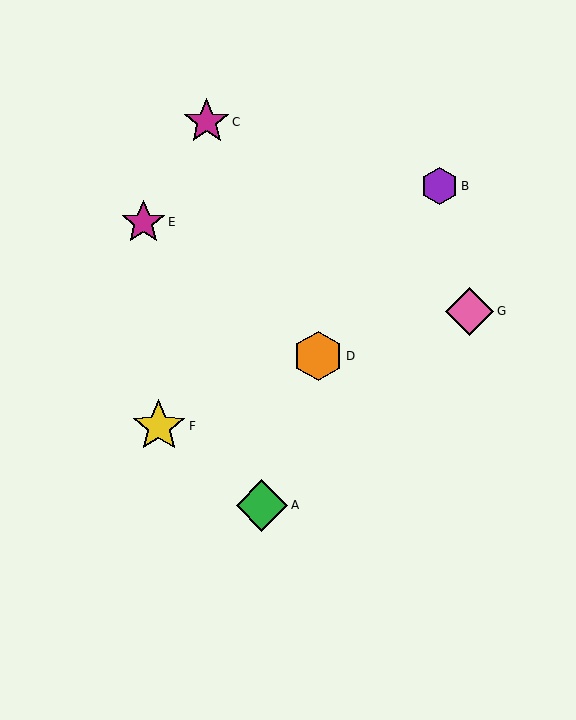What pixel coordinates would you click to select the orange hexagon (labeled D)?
Click at (318, 356) to select the orange hexagon D.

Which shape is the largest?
The yellow star (labeled F) is the largest.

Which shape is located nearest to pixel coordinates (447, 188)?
The purple hexagon (labeled B) at (439, 186) is nearest to that location.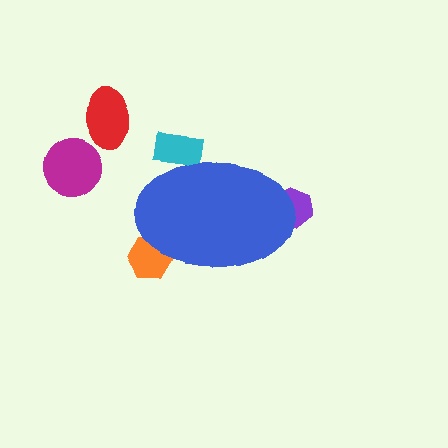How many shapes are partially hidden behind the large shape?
3 shapes are partially hidden.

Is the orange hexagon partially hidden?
Yes, the orange hexagon is partially hidden behind the blue ellipse.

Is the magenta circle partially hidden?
No, the magenta circle is fully visible.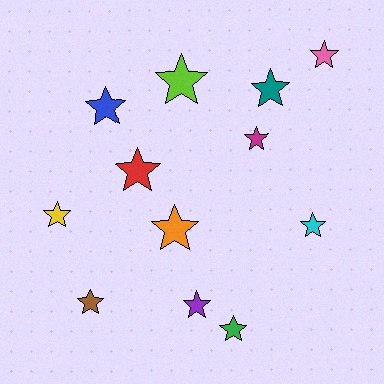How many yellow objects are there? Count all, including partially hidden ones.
There is 1 yellow object.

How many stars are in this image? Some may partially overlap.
There are 12 stars.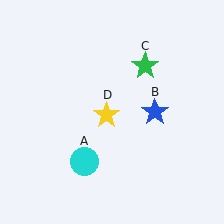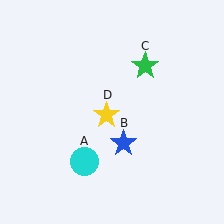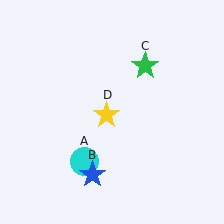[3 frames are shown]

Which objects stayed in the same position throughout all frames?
Cyan circle (object A) and green star (object C) and yellow star (object D) remained stationary.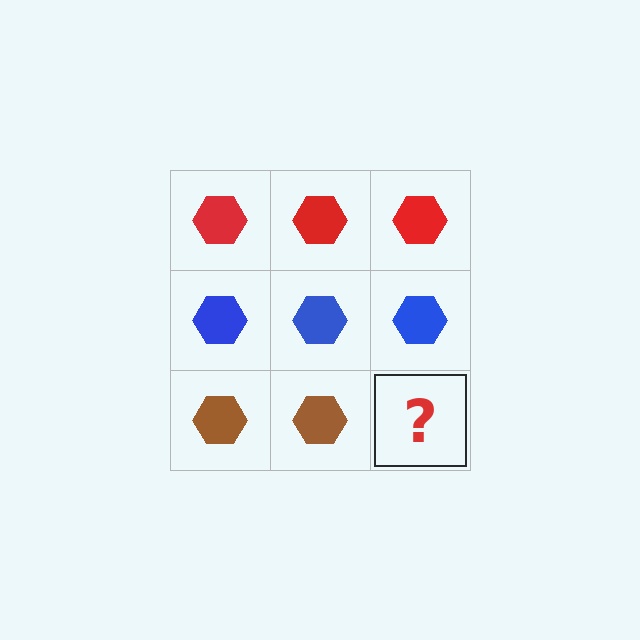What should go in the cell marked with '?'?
The missing cell should contain a brown hexagon.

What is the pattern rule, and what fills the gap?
The rule is that each row has a consistent color. The gap should be filled with a brown hexagon.